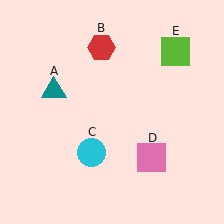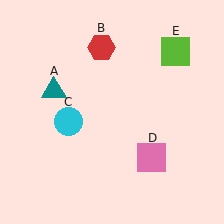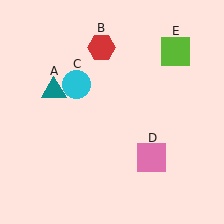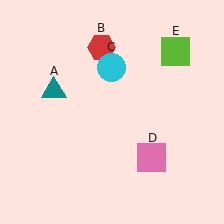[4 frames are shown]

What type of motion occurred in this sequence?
The cyan circle (object C) rotated clockwise around the center of the scene.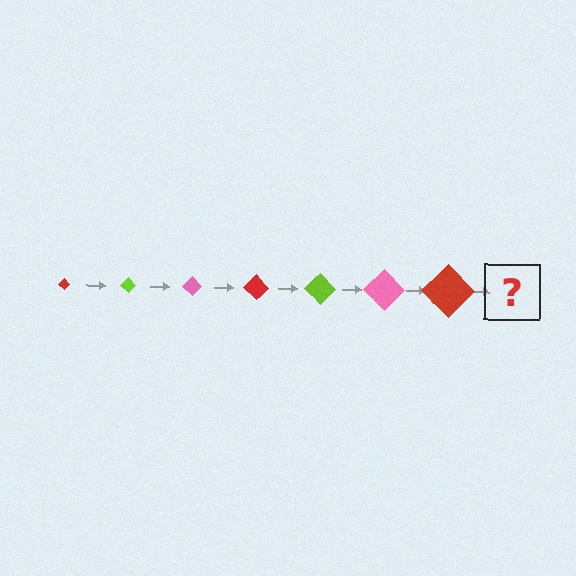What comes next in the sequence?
The next element should be a lime diamond, larger than the previous one.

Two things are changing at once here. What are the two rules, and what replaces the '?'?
The two rules are that the diamond grows larger each step and the color cycles through red, lime, and pink. The '?' should be a lime diamond, larger than the previous one.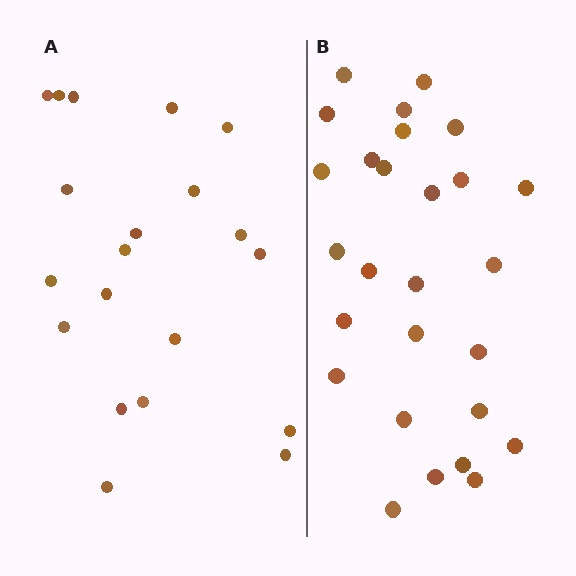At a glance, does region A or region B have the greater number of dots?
Region B (the right region) has more dots.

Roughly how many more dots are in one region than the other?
Region B has roughly 8 or so more dots than region A.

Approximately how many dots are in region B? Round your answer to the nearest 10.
About 30 dots. (The exact count is 27, which rounds to 30.)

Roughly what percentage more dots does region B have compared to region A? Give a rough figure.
About 35% more.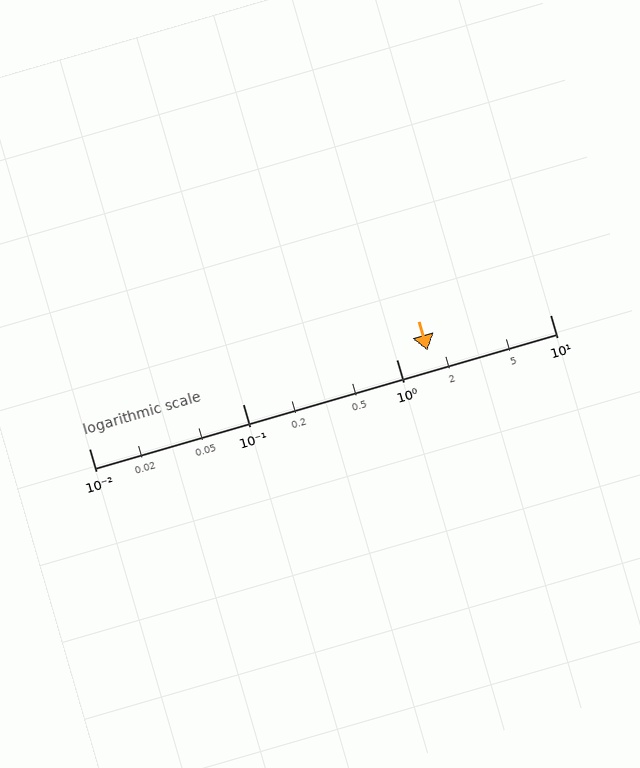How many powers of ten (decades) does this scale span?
The scale spans 3 decades, from 0.01 to 10.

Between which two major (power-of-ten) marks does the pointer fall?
The pointer is between 1 and 10.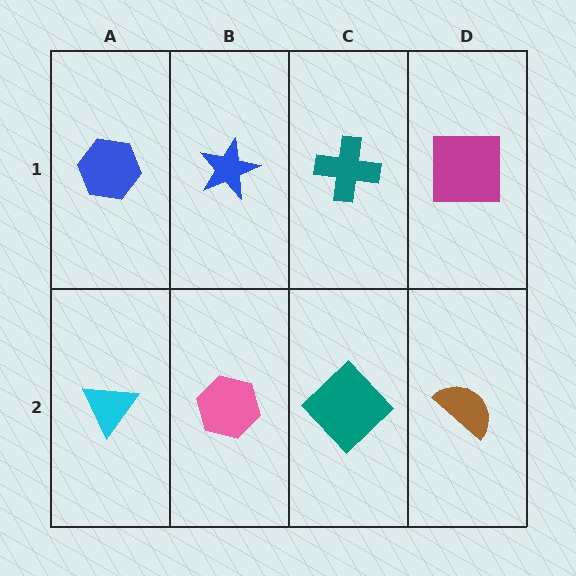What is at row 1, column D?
A magenta square.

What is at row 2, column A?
A cyan triangle.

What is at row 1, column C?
A teal cross.